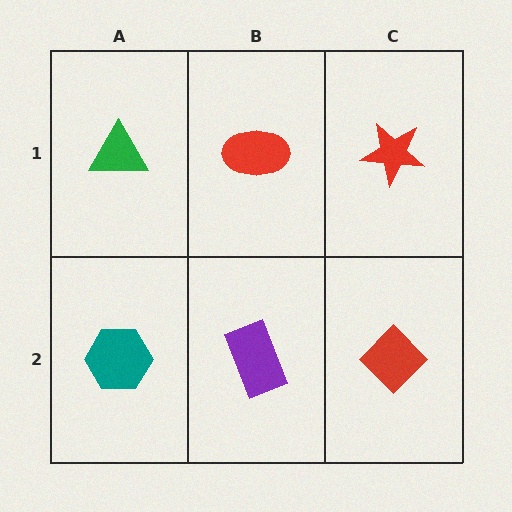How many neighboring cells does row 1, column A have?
2.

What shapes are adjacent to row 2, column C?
A red star (row 1, column C), a purple rectangle (row 2, column B).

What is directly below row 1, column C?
A red diamond.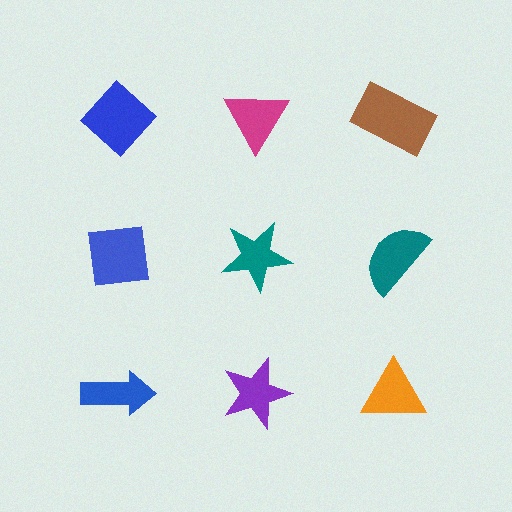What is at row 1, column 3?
A brown rectangle.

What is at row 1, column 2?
A magenta triangle.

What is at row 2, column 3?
A teal semicircle.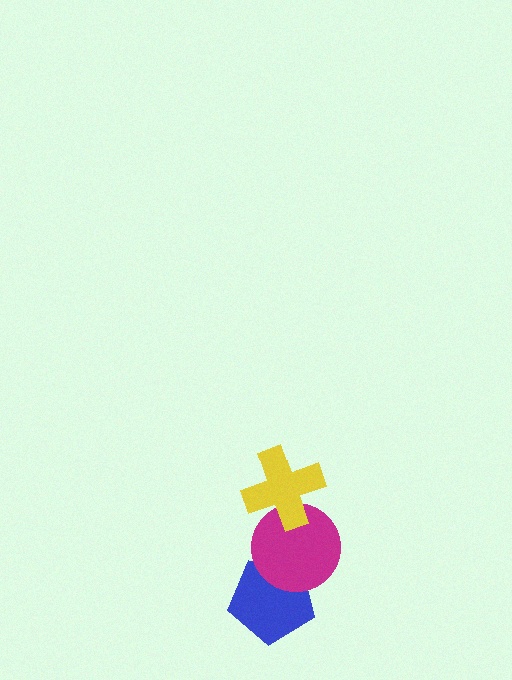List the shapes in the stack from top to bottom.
From top to bottom: the yellow cross, the magenta circle, the blue pentagon.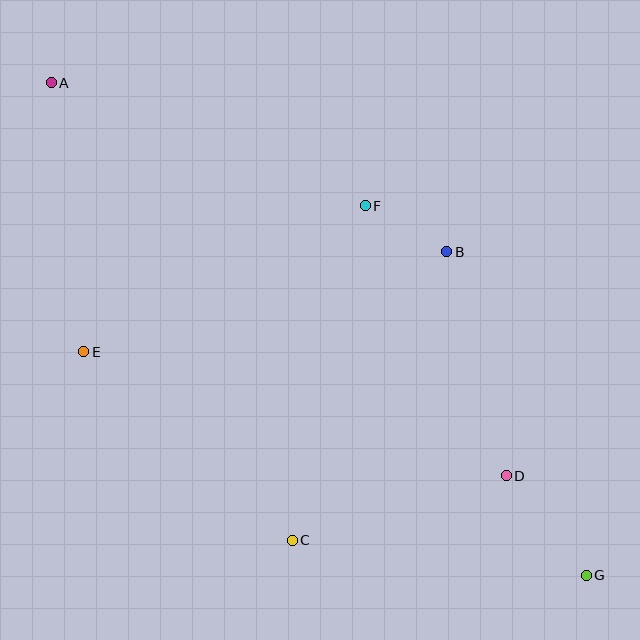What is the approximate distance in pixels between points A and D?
The distance between A and D is approximately 601 pixels.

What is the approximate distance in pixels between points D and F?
The distance between D and F is approximately 305 pixels.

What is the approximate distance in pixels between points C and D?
The distance between C and D is approximately 223 pixels.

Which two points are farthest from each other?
Points A and G are farthest from each other.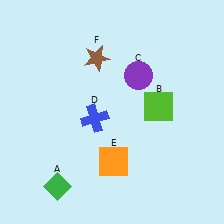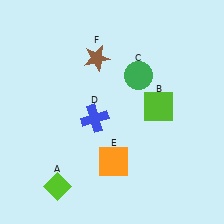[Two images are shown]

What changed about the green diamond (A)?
In Image 1, A is green. In Image 2, it changed to lime.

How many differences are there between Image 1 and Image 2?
There are 2 differences between the two images.